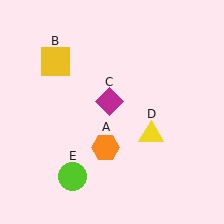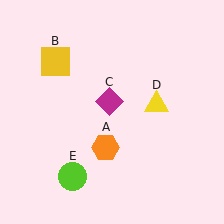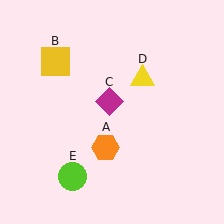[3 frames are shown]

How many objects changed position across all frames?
1 object changed position: yellow triangle (object D).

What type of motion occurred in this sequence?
The yellow triangle (object D) rotated counterclockwise around the center of the scene.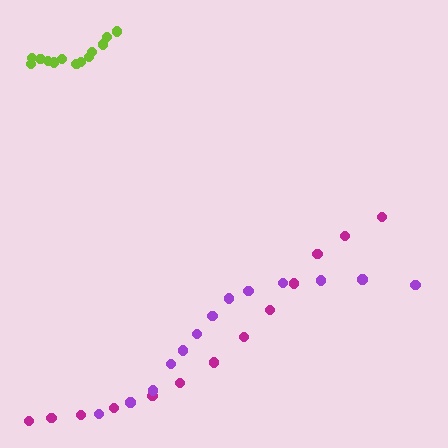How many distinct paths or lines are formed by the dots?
There are 3 distinct paths.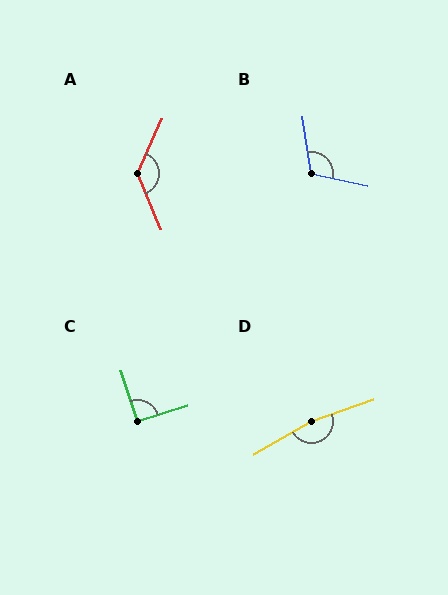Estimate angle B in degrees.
Approximately 110 degrees.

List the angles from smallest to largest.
C (91°), B (110°), A (133°), D (169°).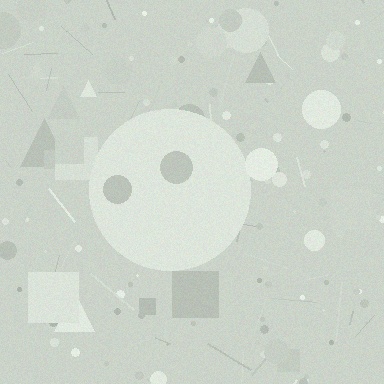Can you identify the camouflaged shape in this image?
The camouflaged shape is a circle.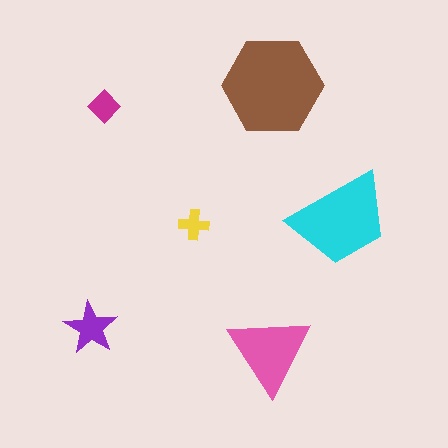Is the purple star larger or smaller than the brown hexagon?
Smaller.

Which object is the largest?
The brown hexagon.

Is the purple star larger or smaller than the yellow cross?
Larger.